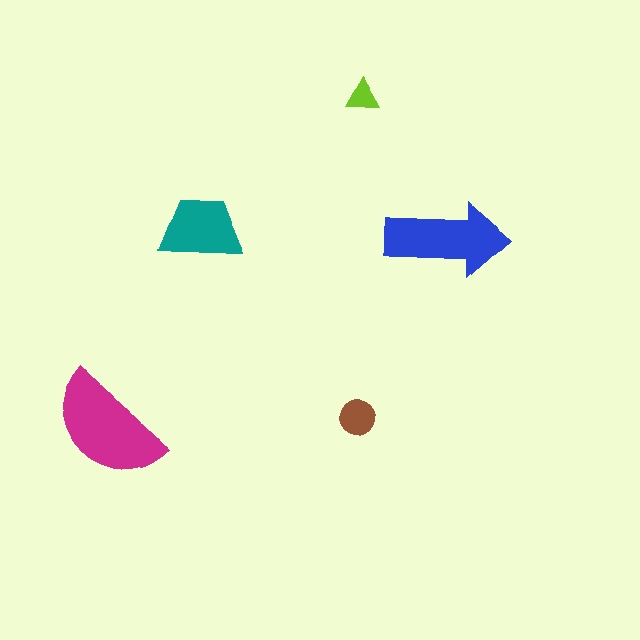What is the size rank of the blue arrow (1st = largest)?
2nd.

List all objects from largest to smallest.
The magenta semicircle, the blue arrow, the teal trapezoid, the brown circle, the lime triangle.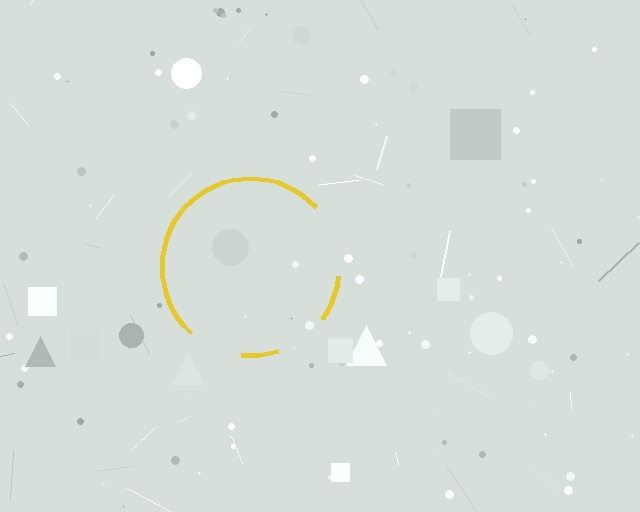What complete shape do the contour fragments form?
The contour fragments form a circle.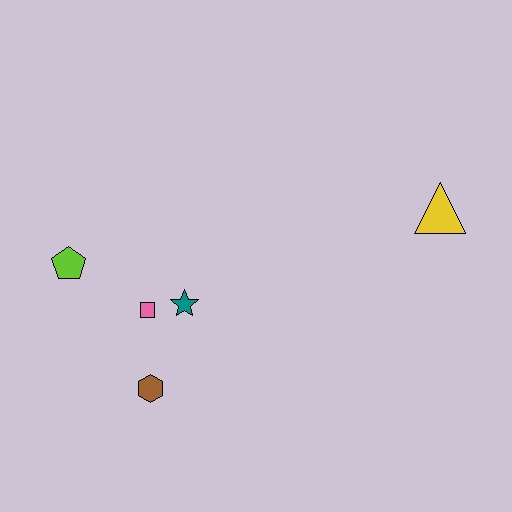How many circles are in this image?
There are no circles.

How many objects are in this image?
There are 5 objects.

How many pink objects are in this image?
There is 1 pink object.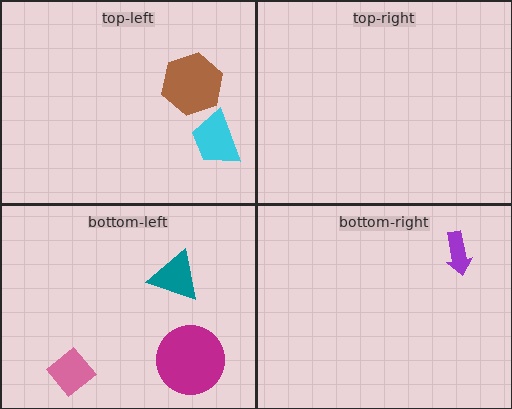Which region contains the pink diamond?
The bottom-left region.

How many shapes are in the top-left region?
2.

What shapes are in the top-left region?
The cyan trapezoid, the brown hexagon.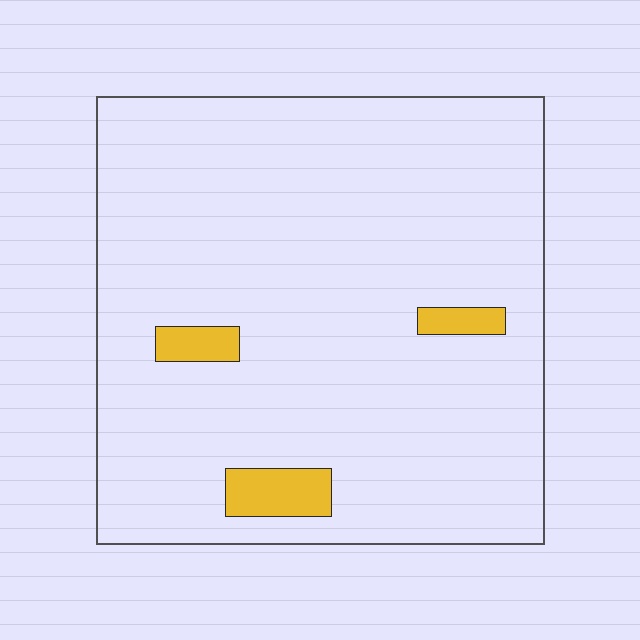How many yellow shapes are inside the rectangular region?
3.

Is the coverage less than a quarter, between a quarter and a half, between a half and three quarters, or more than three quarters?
Less than a quarter.